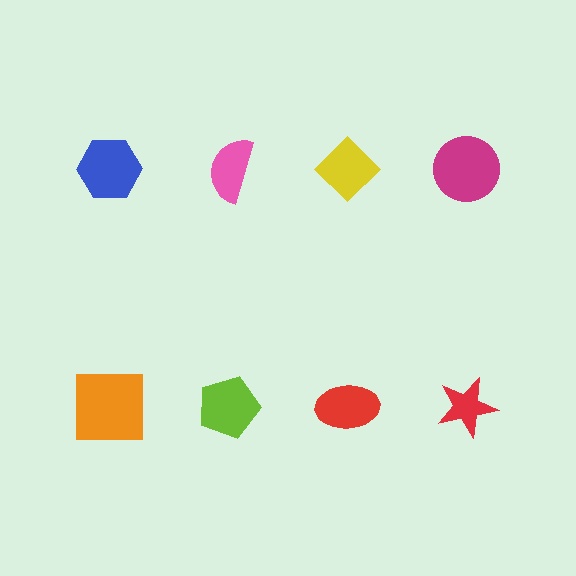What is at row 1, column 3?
A yellow diamond.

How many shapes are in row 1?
4 shapes.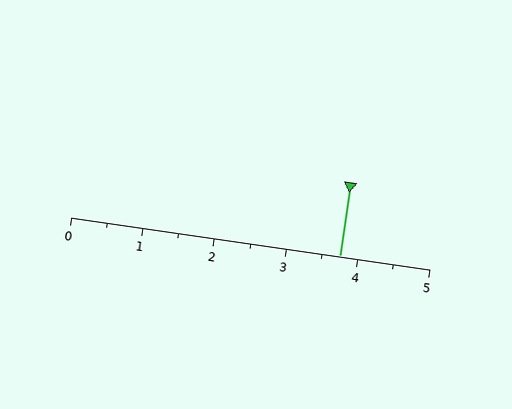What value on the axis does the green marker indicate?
The marker indicates approximately 3.8.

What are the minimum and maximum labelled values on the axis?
The axis runs from 0 to 5.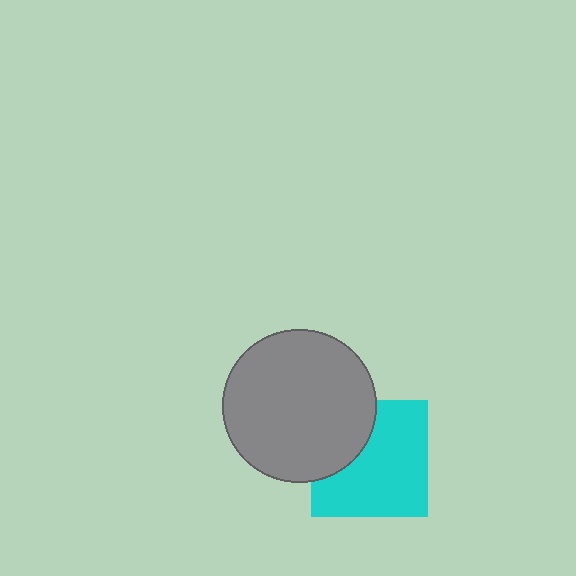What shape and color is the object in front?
The object in front is a gray circle.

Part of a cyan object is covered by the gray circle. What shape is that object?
It is a square.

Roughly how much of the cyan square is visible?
Most of it is visible (roughly 69%).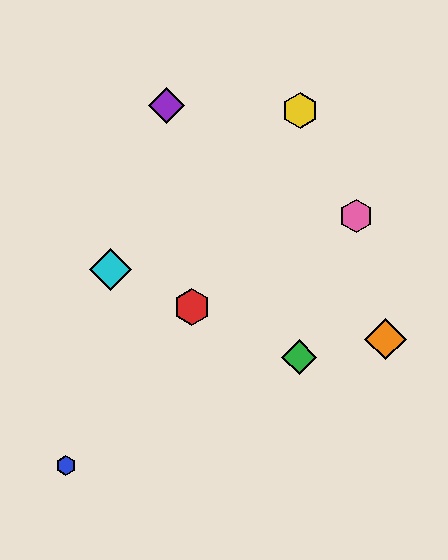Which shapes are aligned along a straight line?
The red hexagon, the green diamond, the cyan diamond are aligned along a straight line.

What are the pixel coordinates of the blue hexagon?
The blue hexagon is at (66, 465).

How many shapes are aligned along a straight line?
3 shapes (the red hexagon, the green diamond, the cyan diamond) are aligned along a straight line.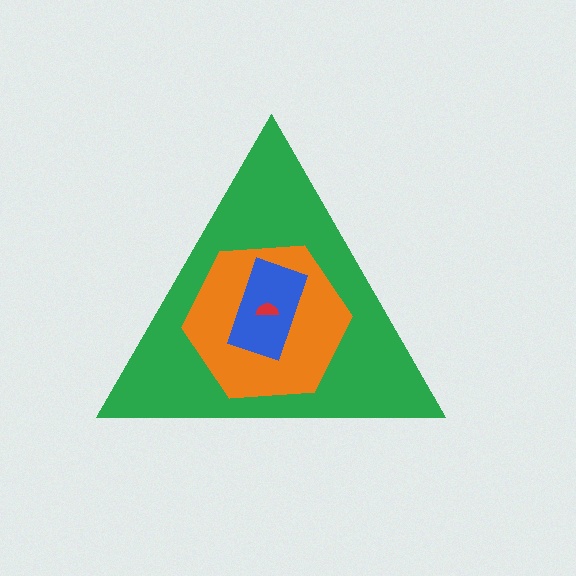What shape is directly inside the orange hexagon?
The blue rectangle.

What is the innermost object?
The red semicircle.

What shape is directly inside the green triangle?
The orange hexagon.